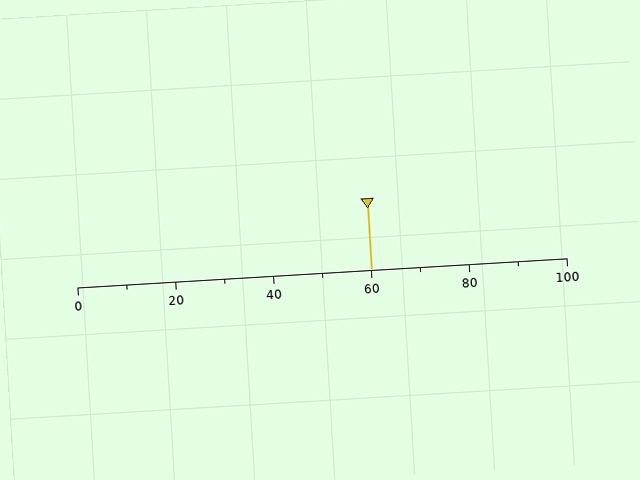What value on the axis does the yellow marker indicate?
The marker indicates approximately 60.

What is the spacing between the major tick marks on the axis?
The major ticks are spaced 20 apart.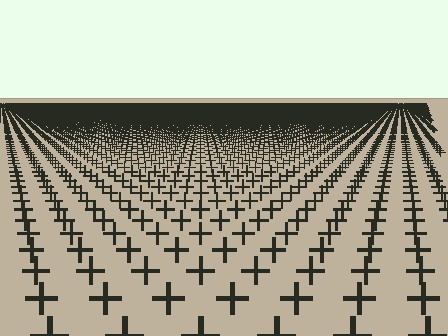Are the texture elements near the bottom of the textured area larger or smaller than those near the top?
Larger. Near the bottom, elements are closer to the viewer and appear at a bigger on-screen size.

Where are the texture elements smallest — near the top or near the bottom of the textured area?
Near the top.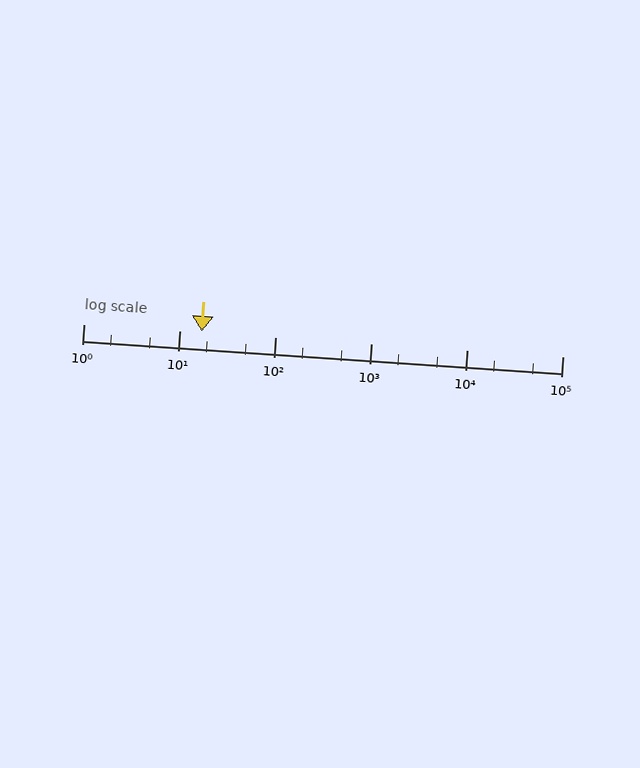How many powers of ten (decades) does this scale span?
The scale spans 5 decades, from 1 to 100000.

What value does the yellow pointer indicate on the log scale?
The pointer indicates approximately 17.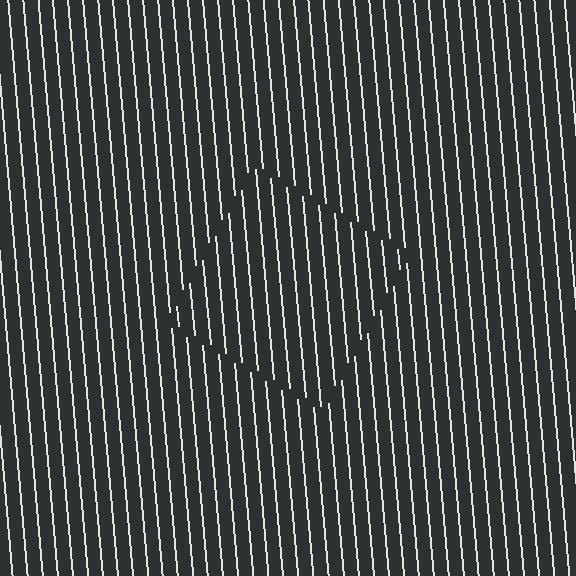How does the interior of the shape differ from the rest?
The interior of the shape contains the same grating, shifted by half a period — the contour is defined by the phase discontinuity where line-ends from the inner and outer gratings abut.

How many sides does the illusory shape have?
4 sides — the line-ends trace a square.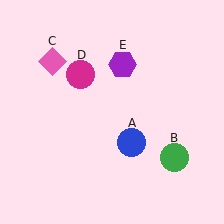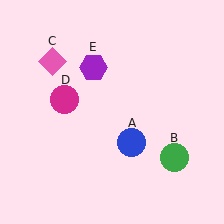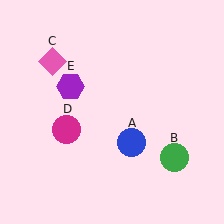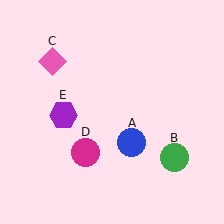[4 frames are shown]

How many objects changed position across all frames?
2 objects changed position: magenta circle (object D), purple hexagon (object E).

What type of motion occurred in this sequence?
The magenta circle (object D), purple hexagon (object E) rotated counterclockwise around the center of the scene.